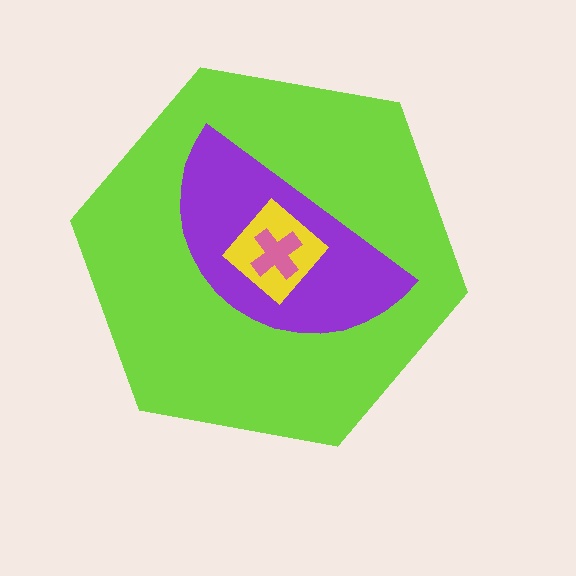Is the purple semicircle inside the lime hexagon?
Yes.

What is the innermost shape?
The pink cross.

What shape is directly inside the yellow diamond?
The pink cross.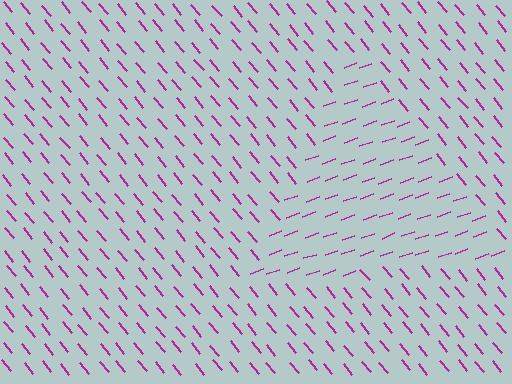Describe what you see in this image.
The image is filled with small magenta line segments. A triangle region in the image has lines oriented differently from the surrounding lines, creating a visible texture boundary.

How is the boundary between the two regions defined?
The boundary is defined purely by a change in line orientation (approximately 70 degrees difference). All lines are the same color and thickness.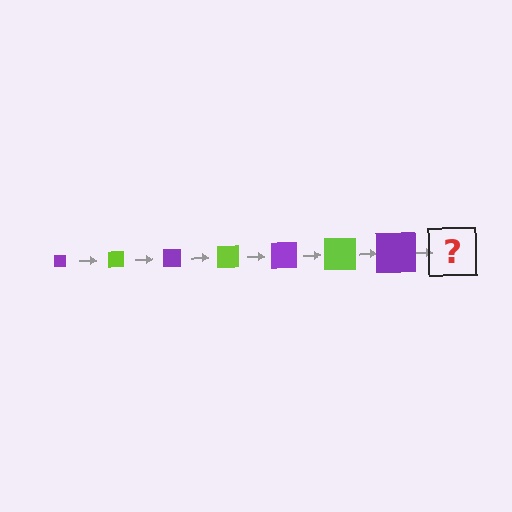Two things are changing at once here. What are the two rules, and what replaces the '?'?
The two rules are that the square grows larger each step and the color cycles through purple and lime. The '?' should be a lime square, larger than the previous one.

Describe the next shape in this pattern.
It should be a lime square, larger than the previous one.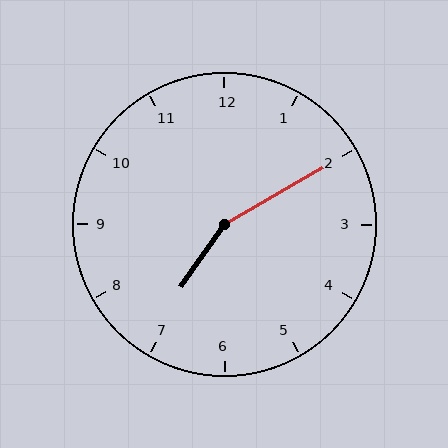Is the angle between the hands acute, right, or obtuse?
It is obtuse.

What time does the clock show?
7:10.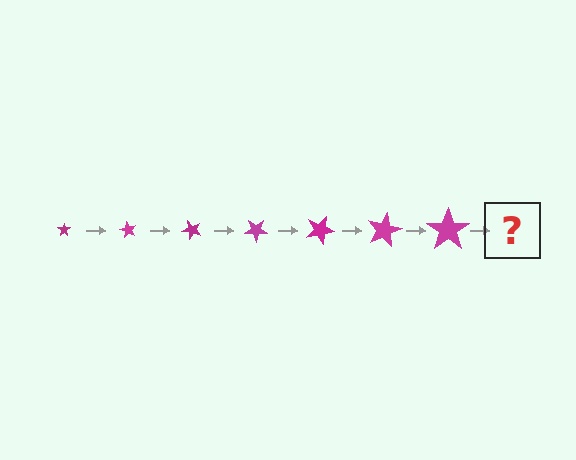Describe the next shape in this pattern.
It should be a star, larger than the previous one and rotated 420 degrees from the start.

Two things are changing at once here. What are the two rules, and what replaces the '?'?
The two rules are that the star grows larger each step and it rotates 60 degrees each step. The '?' should be a star, larger than the previous one and rotated 420 degrees from the start.